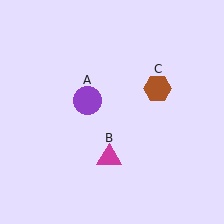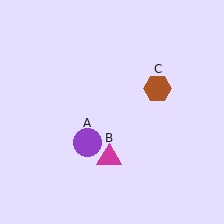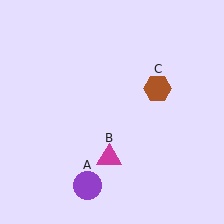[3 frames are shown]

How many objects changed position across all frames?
1 object changed position: purple circle (object A).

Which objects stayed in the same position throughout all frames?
Magenta triangle (object B) and brown hexagon (object C) remained stationary.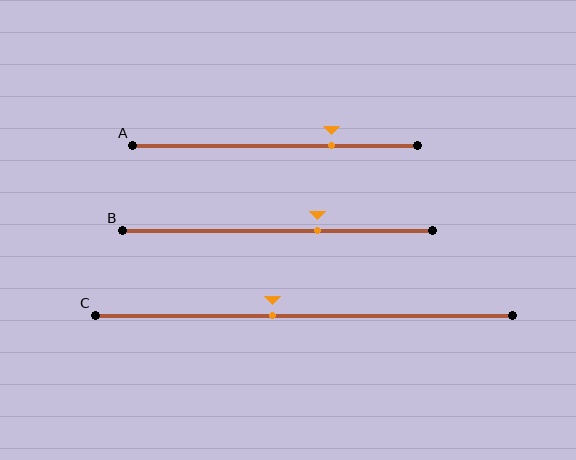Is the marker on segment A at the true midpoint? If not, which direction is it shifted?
No, the marker on segment A is shifted to the right by about 20% of the segment length.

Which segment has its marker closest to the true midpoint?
Segment C has its marker closest to the true midpoint.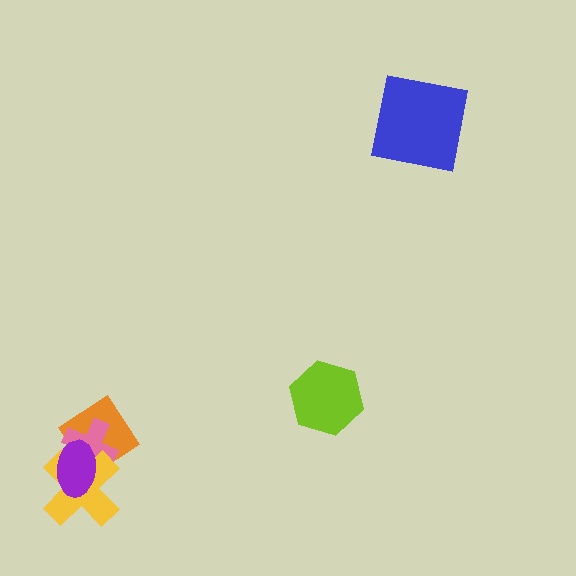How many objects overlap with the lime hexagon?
0 objects overlap with the lime hexagon.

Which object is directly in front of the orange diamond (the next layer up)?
The pink cross is directly in front of the orange diamond.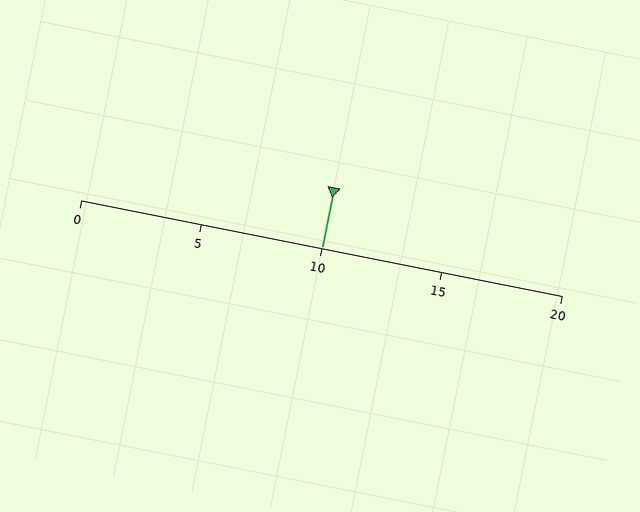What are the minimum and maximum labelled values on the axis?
The axis runs from 0 to 20.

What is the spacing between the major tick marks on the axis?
The major ticks are spaced 5 apart.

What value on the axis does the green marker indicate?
The marker indicates approximately 10.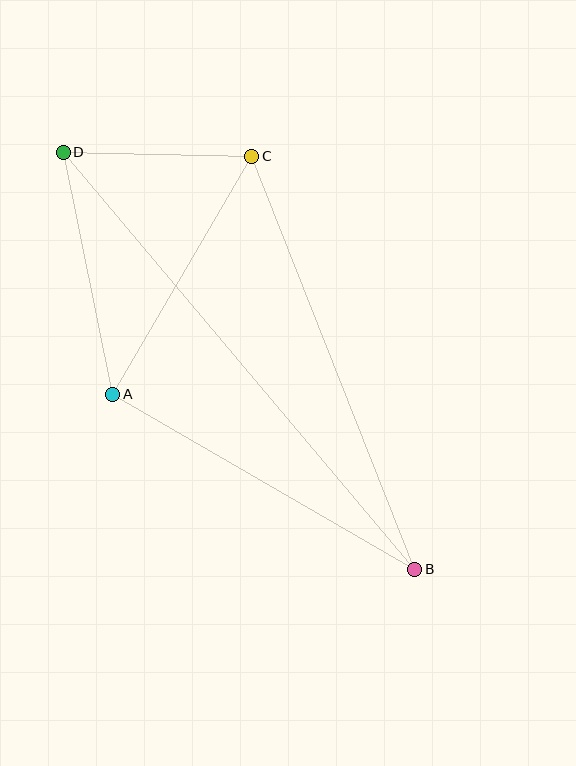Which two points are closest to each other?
Points C and D are closest to each other.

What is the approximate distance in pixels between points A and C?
The distance between A and C is approximately 275 pixels.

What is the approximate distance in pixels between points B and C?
The distance between B and C is approximately 444 pixels.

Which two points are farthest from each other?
Points B and D are farthest from each other.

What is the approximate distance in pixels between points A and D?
The distance between A and D is approximately 247 pixels.